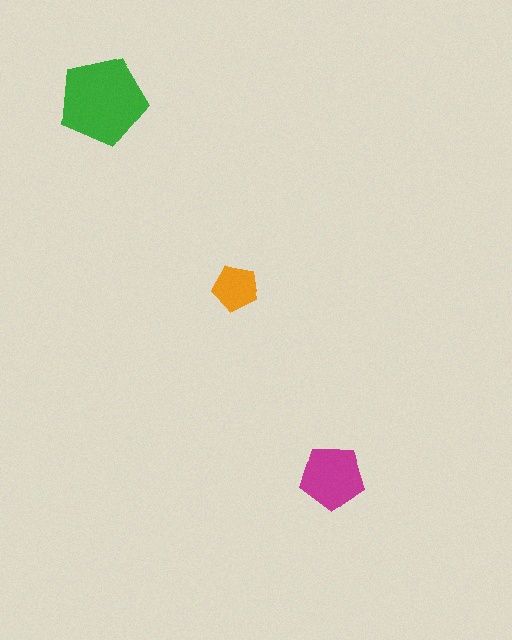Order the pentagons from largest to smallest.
the green one, the magenta one, the orange one.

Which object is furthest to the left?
The green pentagon is leftmost.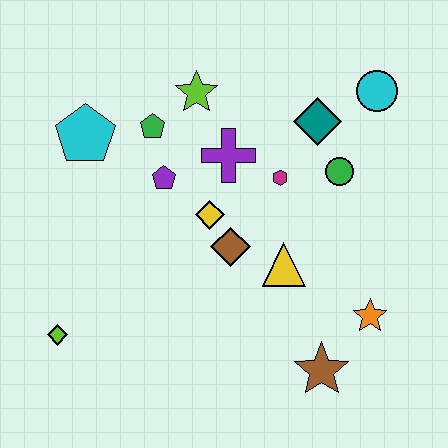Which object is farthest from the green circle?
The lime diamond is farthest from the green circle.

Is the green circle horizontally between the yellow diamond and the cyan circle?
Yes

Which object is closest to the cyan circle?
The teal diamond is closest to the cyan circle.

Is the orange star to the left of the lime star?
No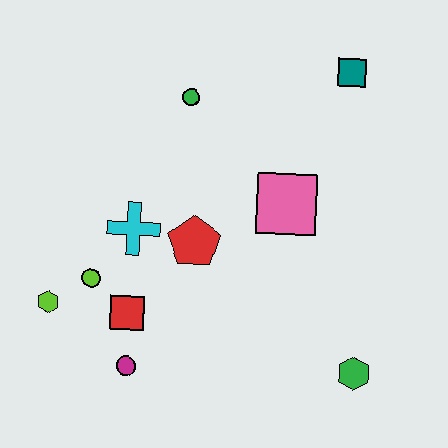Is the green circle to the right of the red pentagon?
No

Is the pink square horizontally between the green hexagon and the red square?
Yes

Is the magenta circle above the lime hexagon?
No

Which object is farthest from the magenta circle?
The teal square is farthest from the magenta circle.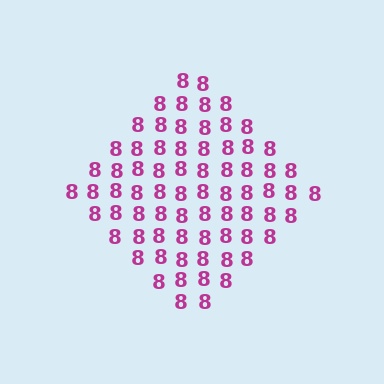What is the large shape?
The large shape is a diamond.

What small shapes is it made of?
It is made of small digit 8's.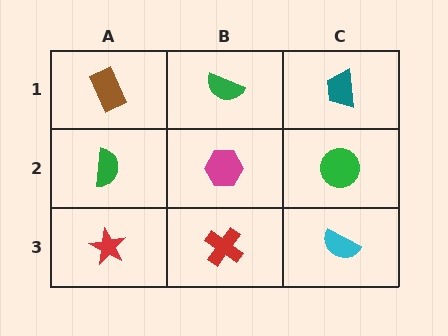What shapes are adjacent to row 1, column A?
A green semicircle (row 2, column A), a green semicircle (row 1, column B).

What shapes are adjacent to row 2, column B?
A green semicircle (row 1, column B), a red cross (row 3, column B), a green semicircle (row 2, column A), a green circle (row 2, column C).